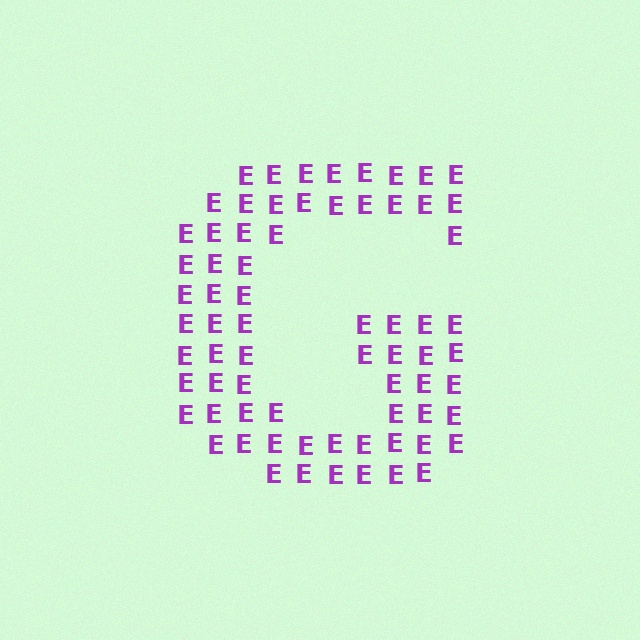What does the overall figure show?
The overall figure shows the letter G.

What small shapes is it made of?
It is made of small letter E's.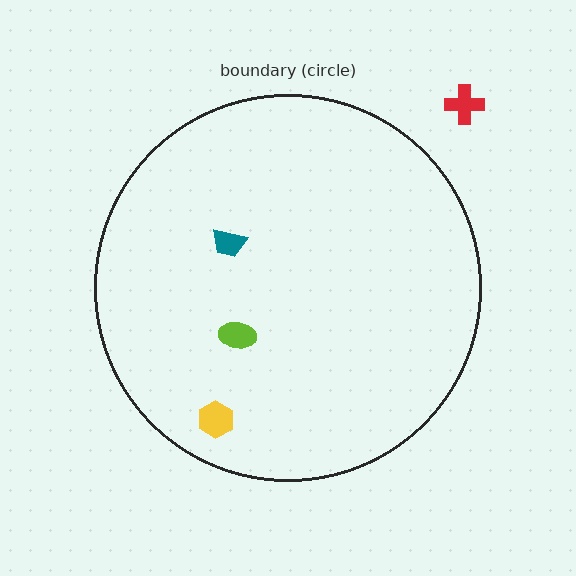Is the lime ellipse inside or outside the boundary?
Inside.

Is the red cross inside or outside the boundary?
Outside.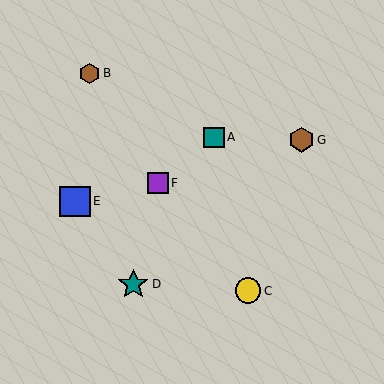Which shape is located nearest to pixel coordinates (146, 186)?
The purple square (labeled F) at (158, 183) is nearest to that location.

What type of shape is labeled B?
Shape B is a brown hexagon.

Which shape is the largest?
The teal star (labeled D) is the largest.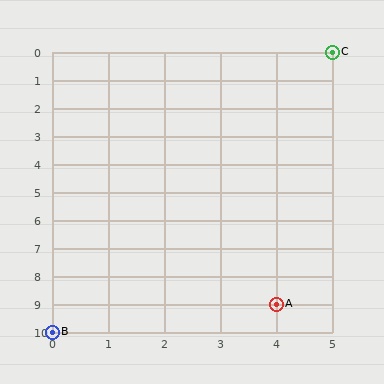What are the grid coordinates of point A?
Point A is at grid coordinates (4, 9).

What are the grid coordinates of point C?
Point C is at grid coordinates (5, 0).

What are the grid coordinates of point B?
Point B is at grid coordinates (0, 10).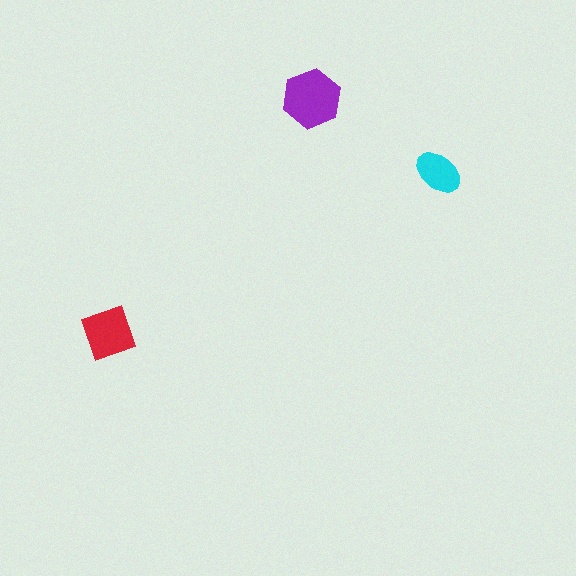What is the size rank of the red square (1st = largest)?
2nd.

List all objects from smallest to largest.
The cyan ellipse, the red square, the purple hexagon.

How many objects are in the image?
There are 3 objects in the image.